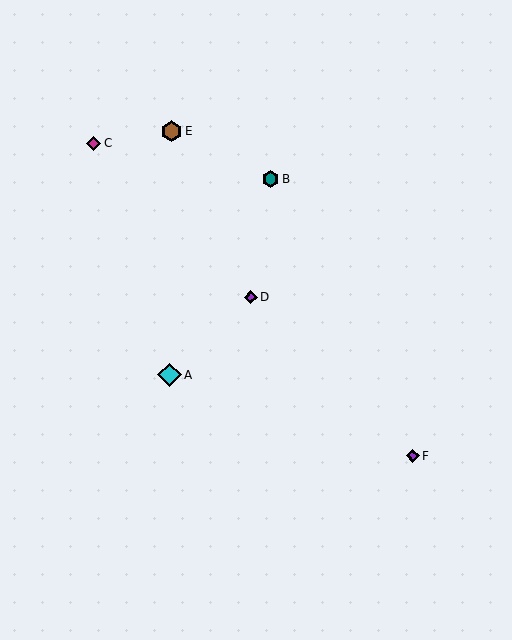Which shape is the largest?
The cyan diamond (labeled A) is the largest.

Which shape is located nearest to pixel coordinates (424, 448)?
The purple diamond (labeled F) at (413, 456) is nearest to that location.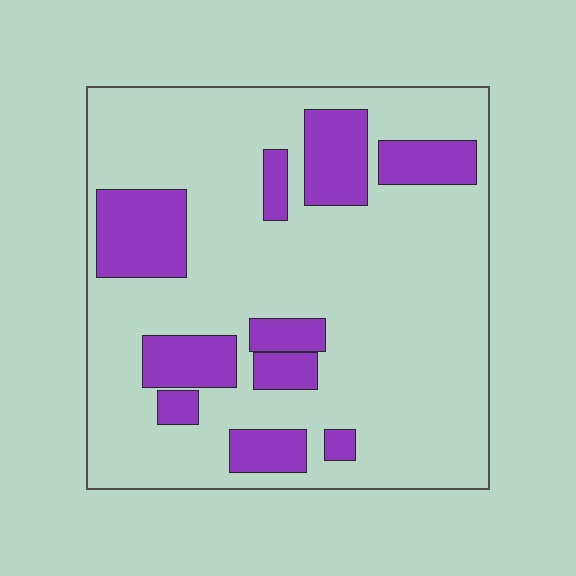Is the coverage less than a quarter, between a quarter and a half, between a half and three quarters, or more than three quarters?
Less than a quarter.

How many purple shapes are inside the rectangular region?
10.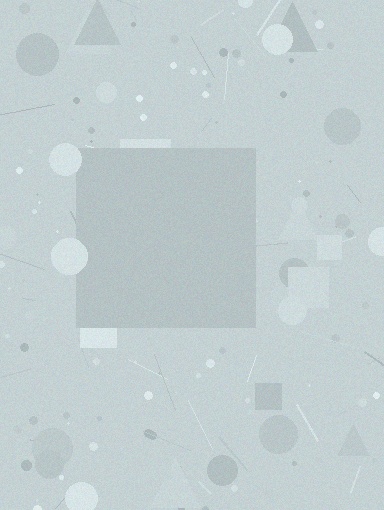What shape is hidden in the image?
A square is hidden in the image.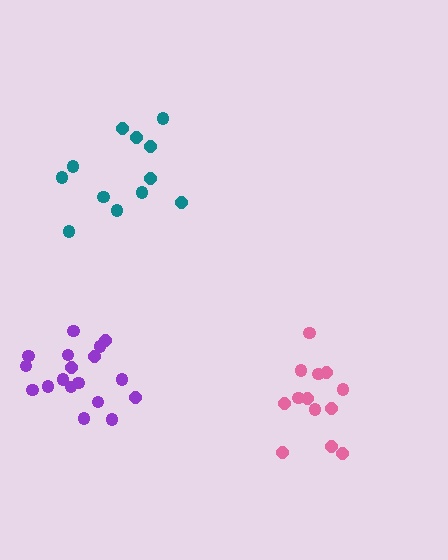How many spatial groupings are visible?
There are 3 spatial groupings.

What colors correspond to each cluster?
The clusters are colored: pink, teal, purple.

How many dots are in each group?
Group 1: 13 dots, Group 2: 12 dots, Group 3: 18 dots (43 total).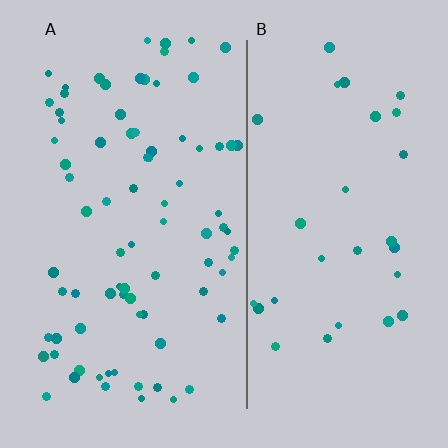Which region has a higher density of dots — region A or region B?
A (the left).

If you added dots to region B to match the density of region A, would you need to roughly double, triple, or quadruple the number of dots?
Approximately triple.